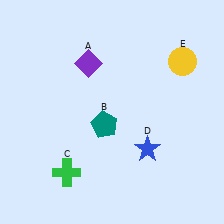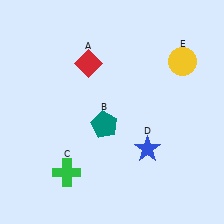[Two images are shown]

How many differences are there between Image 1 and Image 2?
There is 1 difference between the two images.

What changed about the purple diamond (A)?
In Image 1, A is purple. In Image 2, it changed to red.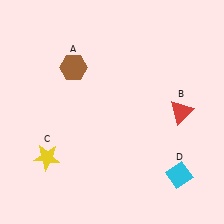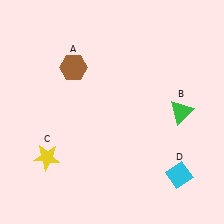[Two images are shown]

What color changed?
The triangle (B) changed from red in Image 1 to green in Image 2.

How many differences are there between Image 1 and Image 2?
There is 1 difference between the two images.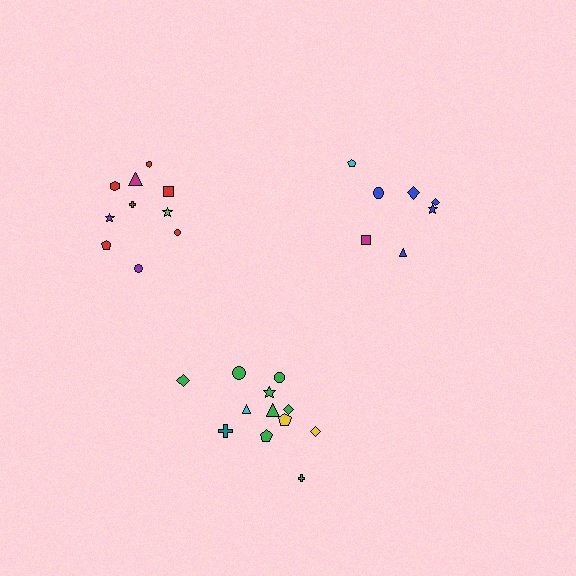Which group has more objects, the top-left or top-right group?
The top-left group.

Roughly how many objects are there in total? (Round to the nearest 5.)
Roughly 30 objects in total.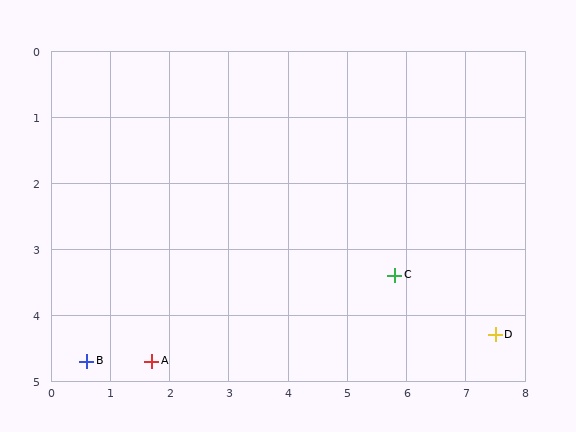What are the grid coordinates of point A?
Point A is at approximately (1.7, 4.7).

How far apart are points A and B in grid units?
Points A and B are about 1.1 grid units apart.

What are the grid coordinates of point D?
Point D is at approximately (7.5, 4.3).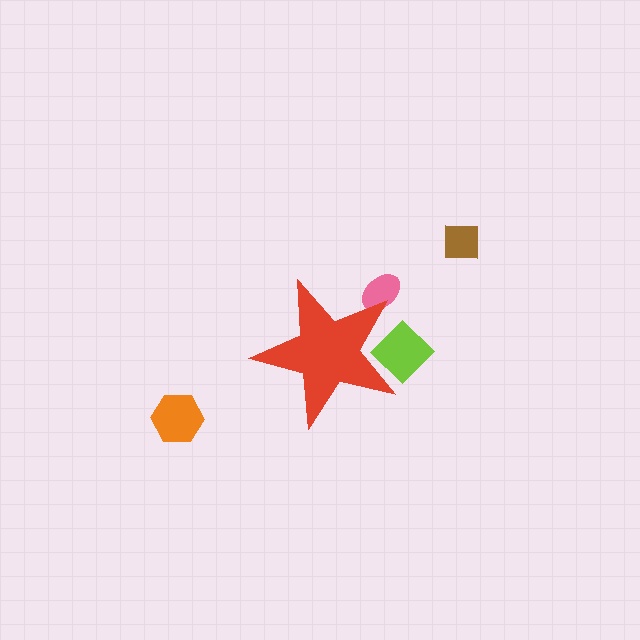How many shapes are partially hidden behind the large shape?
2 shapes are partially hidden.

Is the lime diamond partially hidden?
Yes, the lime diamond is partially hidden behind the red star.